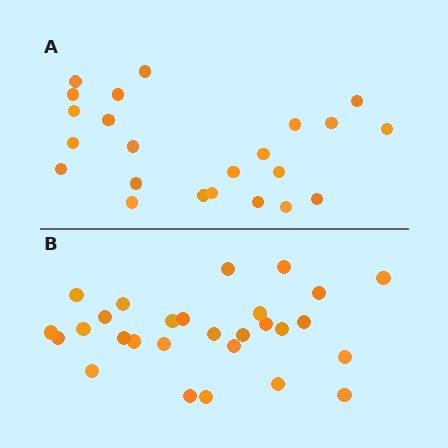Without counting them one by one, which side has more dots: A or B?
Region B (the bottom region) has more dots.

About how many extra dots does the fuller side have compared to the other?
Region B has about 5 more dots than region A.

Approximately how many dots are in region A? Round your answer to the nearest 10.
About 20 dots. (The exact count is 23, which rounds to 20.)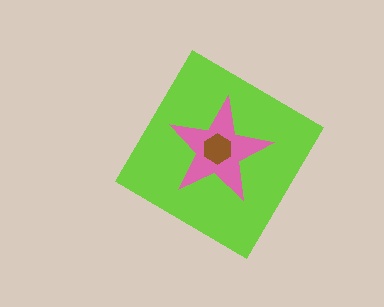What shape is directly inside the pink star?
The brown hexagon.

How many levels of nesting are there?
3.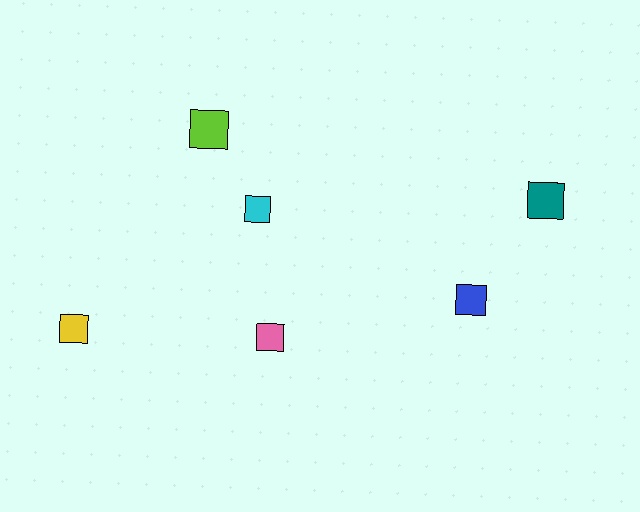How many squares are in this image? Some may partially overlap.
There are 6 squares.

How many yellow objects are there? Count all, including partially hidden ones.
There is 1 yellow object.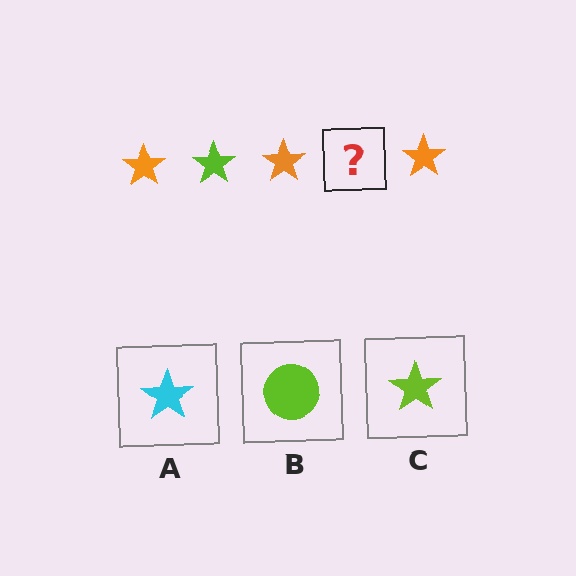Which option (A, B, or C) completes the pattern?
C.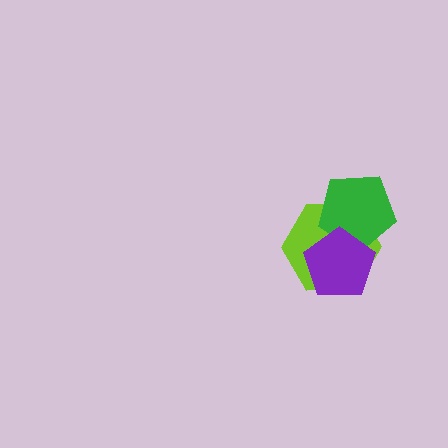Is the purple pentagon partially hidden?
No, no other shape covers it.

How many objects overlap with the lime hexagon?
2 objects overlap with the lime hexagon.